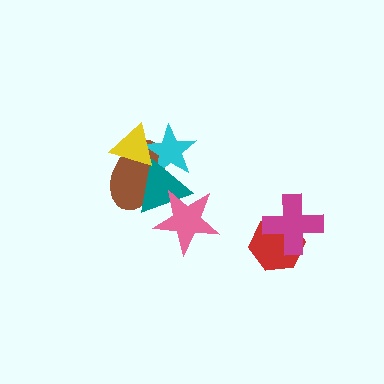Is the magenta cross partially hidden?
No, no other shape covers it.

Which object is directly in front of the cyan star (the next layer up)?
The teal triangle is directly in front of the cyan star.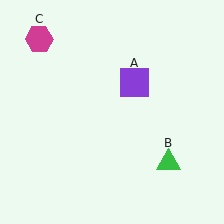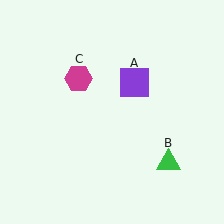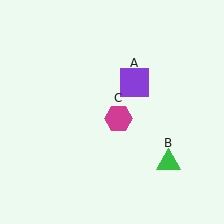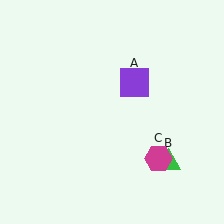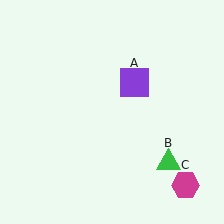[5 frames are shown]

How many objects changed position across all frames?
1 object changed position: magenta hexagon (object C).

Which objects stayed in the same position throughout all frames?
Purple square (object A) and green triangle (object B) remained stationary.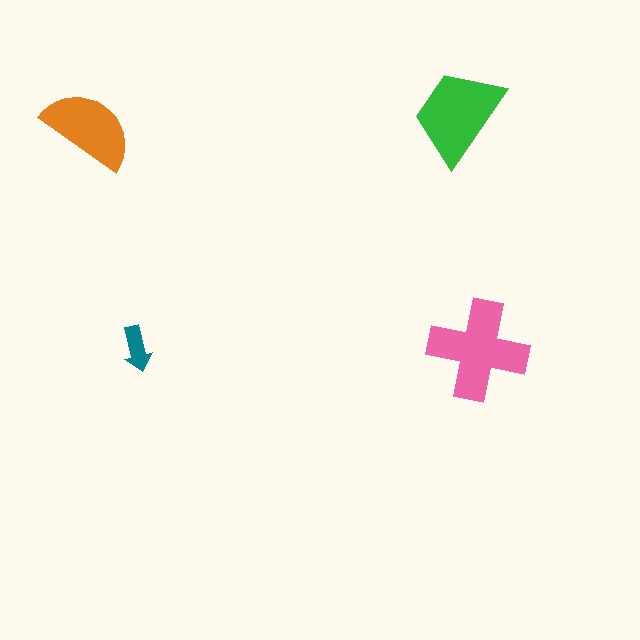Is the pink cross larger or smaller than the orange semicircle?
Larger.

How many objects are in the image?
There are 4 objects in the image.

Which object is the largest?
The pink cross.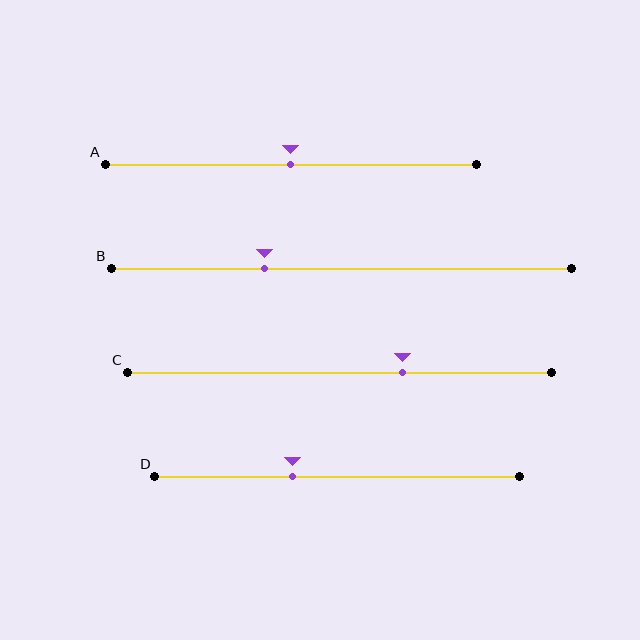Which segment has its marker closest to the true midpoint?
Segment A has its marker closest to the true midpoint.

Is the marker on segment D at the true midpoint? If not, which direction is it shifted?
No, the marker on segment D is shifted to the left by about 12% of the segment length.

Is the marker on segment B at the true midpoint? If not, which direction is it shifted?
No, the marker on segment B is shifted to the left by about 17% of the segment length.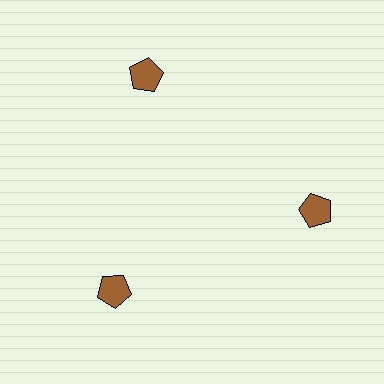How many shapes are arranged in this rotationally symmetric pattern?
There are 3 shapes, arranged in 3 groups of 1.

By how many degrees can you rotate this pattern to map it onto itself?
The pattern maps onto itself every 120 degrees of rotation.